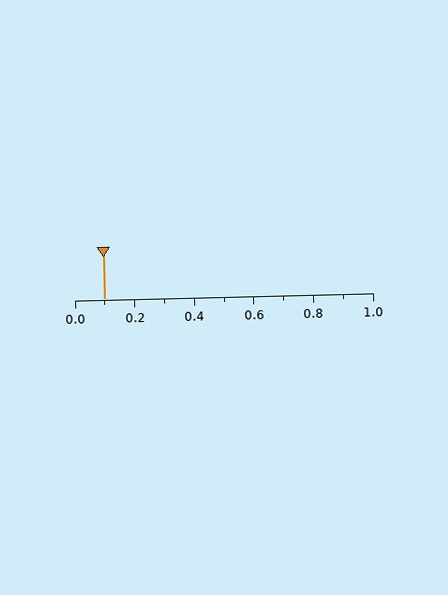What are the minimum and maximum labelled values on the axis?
The axis runs from 0.0 to 1.0.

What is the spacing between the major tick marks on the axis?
The major ticks are spaced 0.2 apart.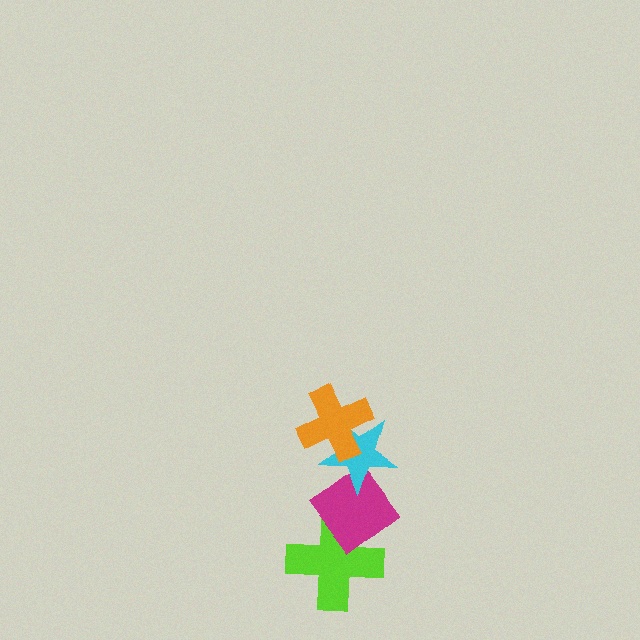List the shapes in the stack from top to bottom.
From top to bottom: the orange cross, the cyan star, the magenta diamond, the lime cross.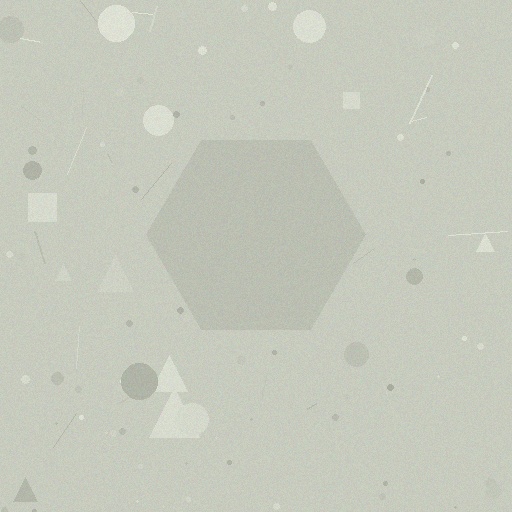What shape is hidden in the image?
A hexagon is hidden in the image.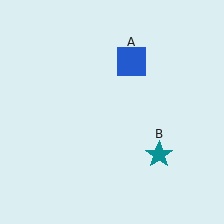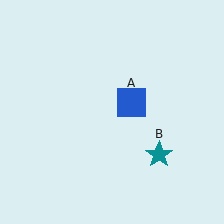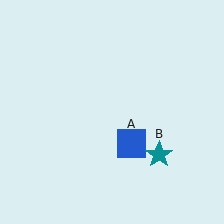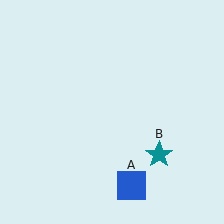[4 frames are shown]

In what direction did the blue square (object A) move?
The blue square (object A) moved down.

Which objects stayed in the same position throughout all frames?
Teal star (object B) remained stationary.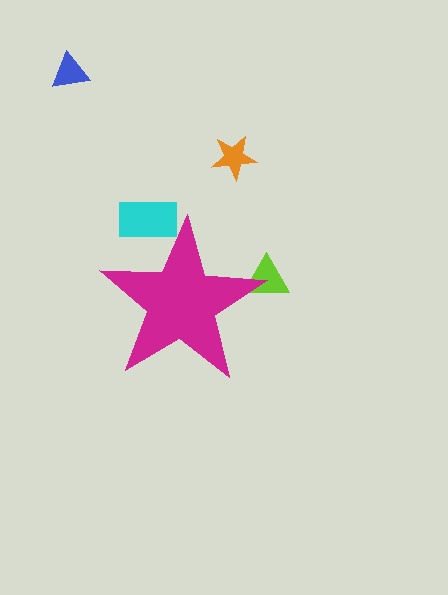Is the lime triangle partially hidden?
Yes, the lime triangle is partially hidden behind the magenta star.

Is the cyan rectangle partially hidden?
Yes, the cyan rectangle is partially hidden behind the magenta star.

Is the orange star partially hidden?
No, the orange star is fully visible.